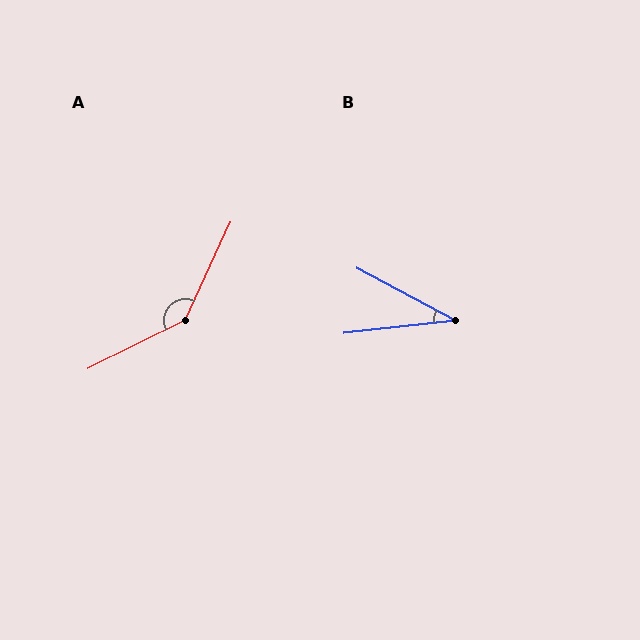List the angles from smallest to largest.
B (35°), A (142°).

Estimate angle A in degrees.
Approximately 142 degrees.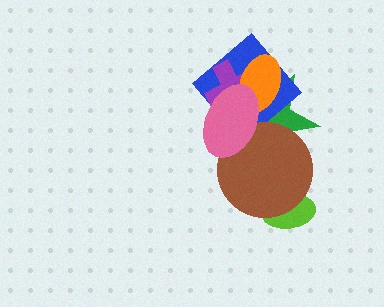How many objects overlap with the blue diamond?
4 objects overlap with the blue diamond.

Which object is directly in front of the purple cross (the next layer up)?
The orange ellipse is directly in front of the purple cross.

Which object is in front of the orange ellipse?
The pink ellipse is in front of the orange ellipse.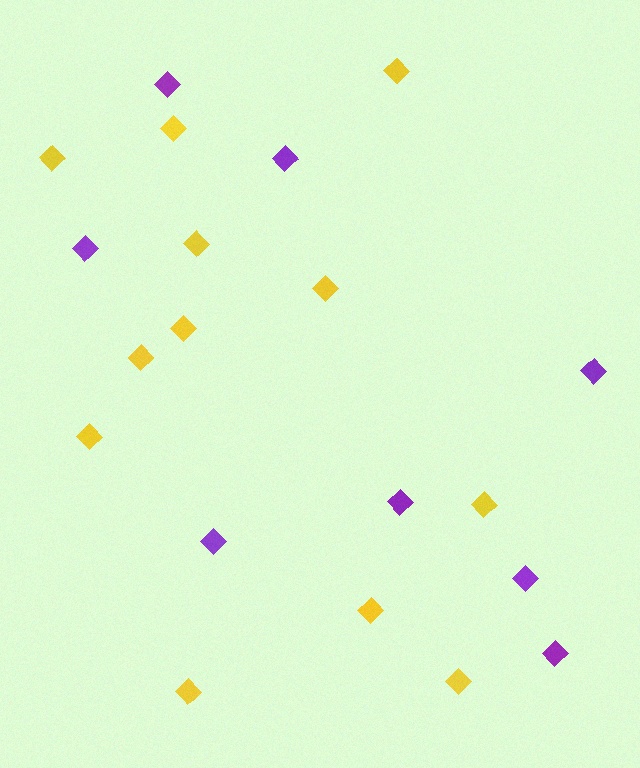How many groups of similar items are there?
There are 2 groups: one group of purple diamonds (8) and one group of yellow diamonds (12).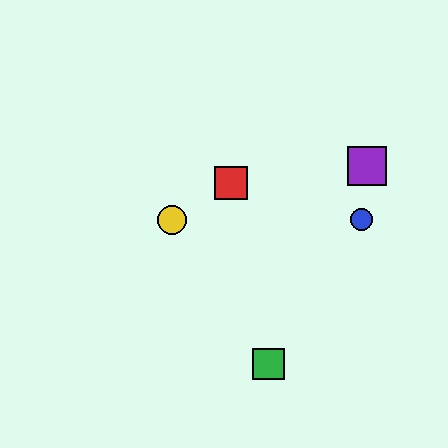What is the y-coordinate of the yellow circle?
The yellow circle is at y≈220.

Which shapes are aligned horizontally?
The blue circle, the yellow circle are aligned horizontally.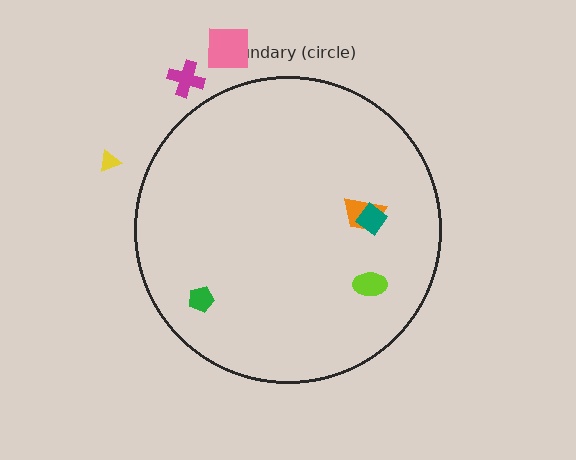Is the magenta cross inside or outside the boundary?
Outside.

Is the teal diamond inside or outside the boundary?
Inside.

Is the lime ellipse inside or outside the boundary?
Inside.